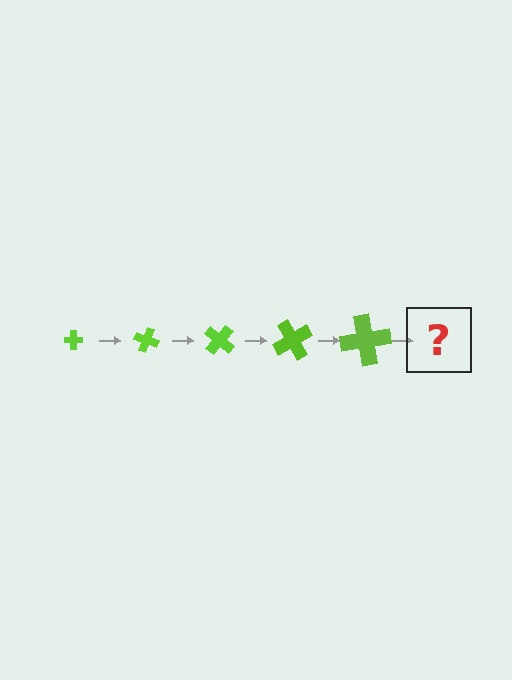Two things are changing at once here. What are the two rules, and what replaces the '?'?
The two rules are that the cross grows larger each step and it rotates 20 degrees each step. The '?' should be a cross, larger than the previous one and rotated 100 degrees from the start.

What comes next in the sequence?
The next element should be a cross, larger than the previous one and rotated 100 degrees from the start.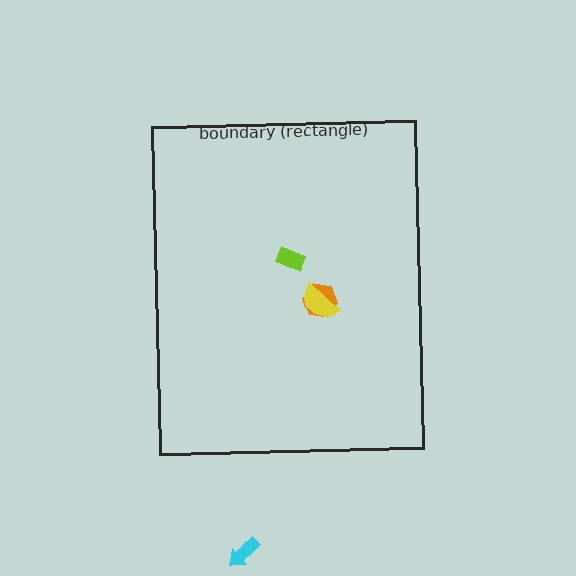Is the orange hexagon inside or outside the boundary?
Inside.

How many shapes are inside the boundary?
3 inside, 1 outside.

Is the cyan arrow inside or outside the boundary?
Outside.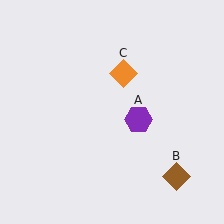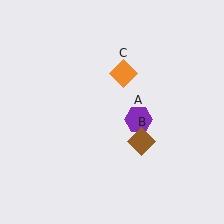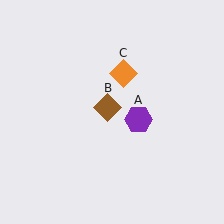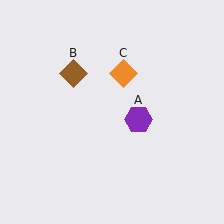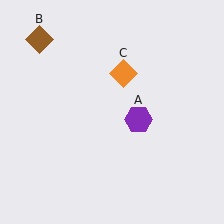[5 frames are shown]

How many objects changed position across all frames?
1 object changed position: brown diamond (object B).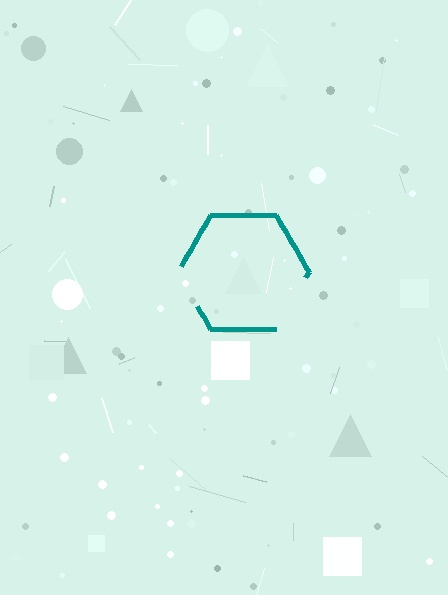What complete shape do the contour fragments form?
The contour fragments form a hexagon.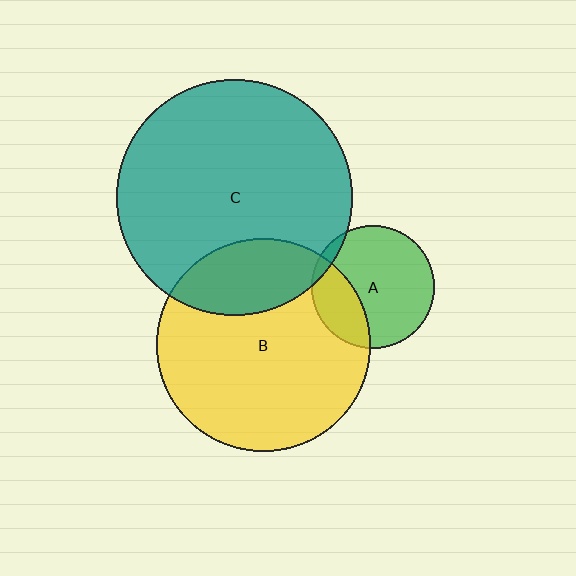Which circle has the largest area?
Circle C (teal).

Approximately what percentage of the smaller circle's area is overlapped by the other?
Approximately 5%.